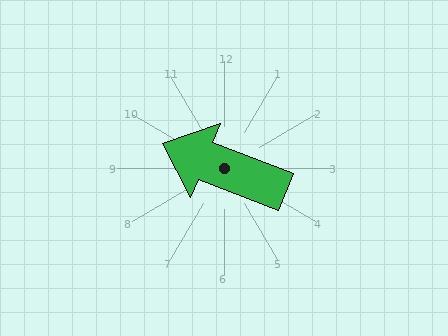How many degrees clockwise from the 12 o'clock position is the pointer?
Approximately 292 degrees.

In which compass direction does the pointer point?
West.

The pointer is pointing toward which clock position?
Roughly 10 o'clock.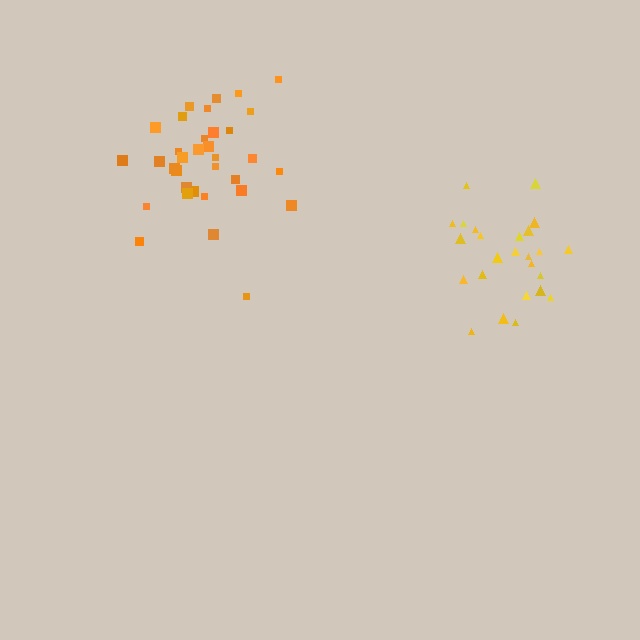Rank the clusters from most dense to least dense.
orange, yellow.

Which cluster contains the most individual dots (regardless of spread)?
Orange (35).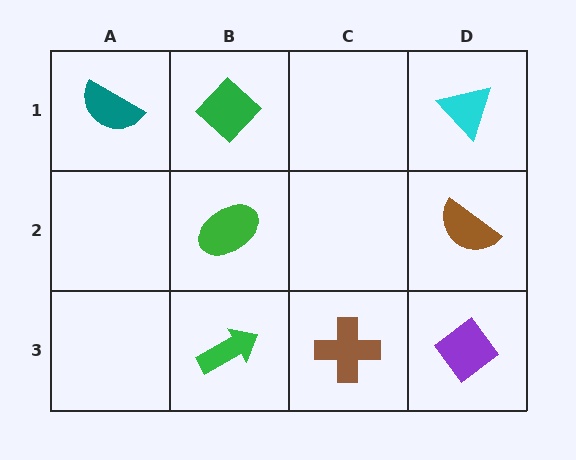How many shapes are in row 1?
3 shapes.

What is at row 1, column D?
A cyan triangle.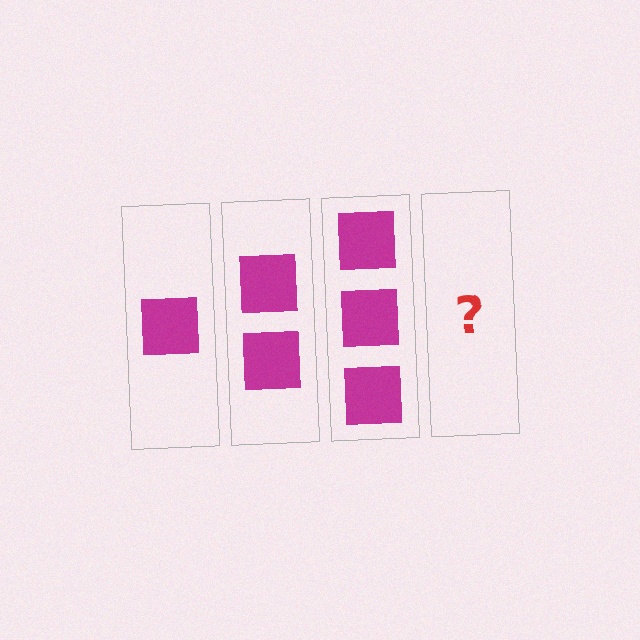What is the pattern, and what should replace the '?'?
The pattern is that each step adds one more square. The '?' should be 4 squares.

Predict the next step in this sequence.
The next step is 4 squares.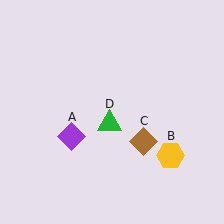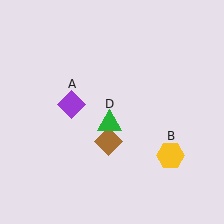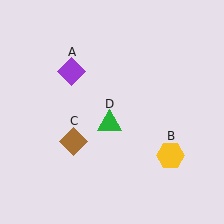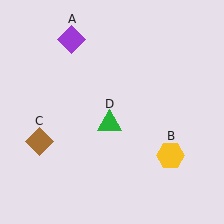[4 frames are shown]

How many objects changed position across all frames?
2 objects changed position: purple diamond (object A), brown diamond (object C).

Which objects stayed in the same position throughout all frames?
Yellow hexagon (object B) and green triangle (object D) remained stationary.